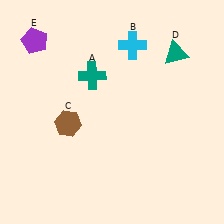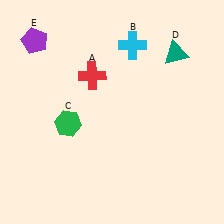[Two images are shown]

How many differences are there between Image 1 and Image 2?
There are 2 differences between the two images.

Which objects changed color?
A changed from teal to red. C changed from brown to green.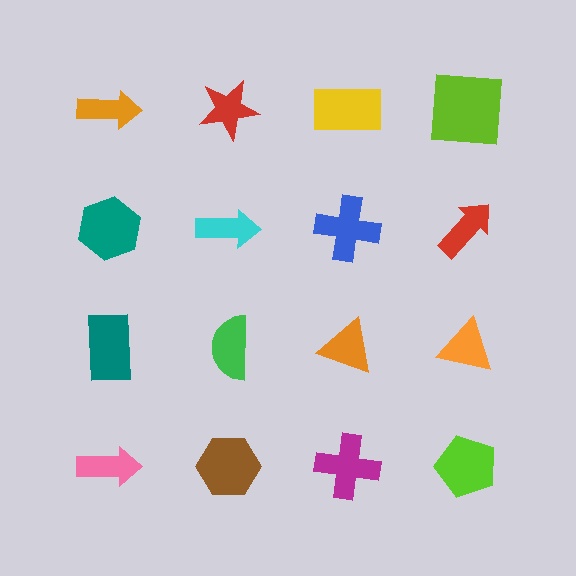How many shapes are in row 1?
4 shapes.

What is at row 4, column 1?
A pink arrow.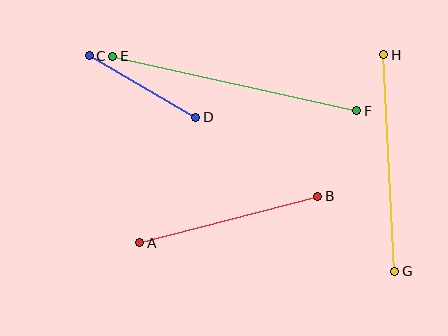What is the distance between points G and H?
The distance is approximately 217 pixels.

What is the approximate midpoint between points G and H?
The midpoint is at approximately (389, 163) pixels.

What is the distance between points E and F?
The distance is approximately 250 pixels.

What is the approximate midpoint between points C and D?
The midpoint is at approximately (143, 86) pixels.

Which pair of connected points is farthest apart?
Points E and F are farthest apart.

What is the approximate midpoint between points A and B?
The midpoint is at approximately (229, 220) pixels.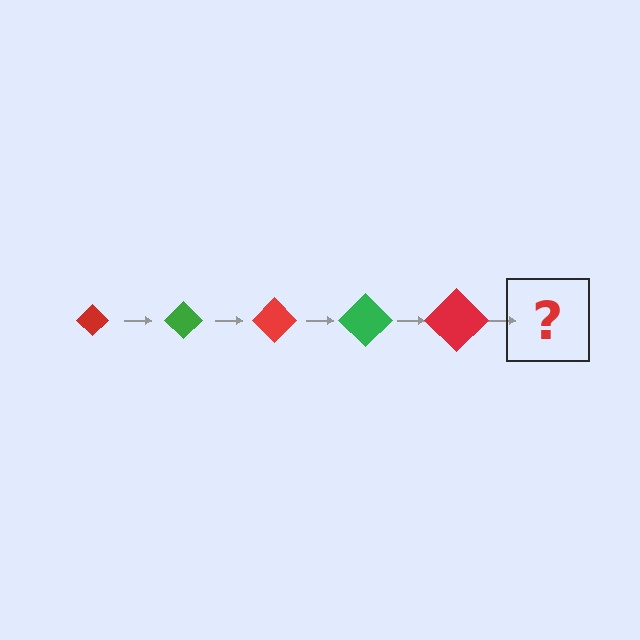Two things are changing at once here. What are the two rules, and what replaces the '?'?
The two rules are that the diamond grows larger each step and the color cycles through red and green. The '?' should be a green diamond, larger than the previous one.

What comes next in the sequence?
The next element should be a green diamond, larger than the previous one.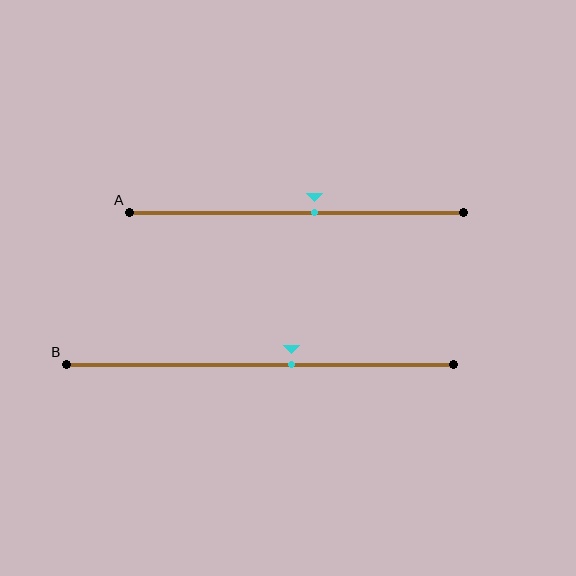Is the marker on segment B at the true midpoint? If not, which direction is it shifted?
No, the marker on segment B is shifted to the right by about 8% of the segment length.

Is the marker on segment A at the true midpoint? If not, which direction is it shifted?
No, the marker on segment A is shifted to the right by about 5% of the segment length.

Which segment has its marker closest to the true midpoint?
Segment A has its marker closest to the true midpoint.